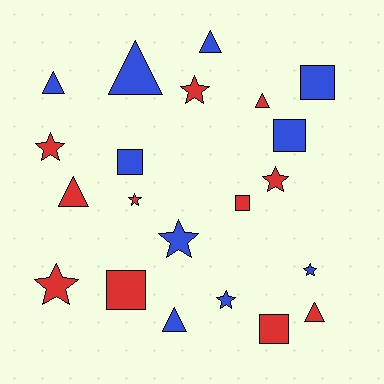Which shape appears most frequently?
Star, with 8 objects.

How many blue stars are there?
There are 3 blue stars.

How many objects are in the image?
There are 21 objects.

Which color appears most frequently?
Red, with 11 objects.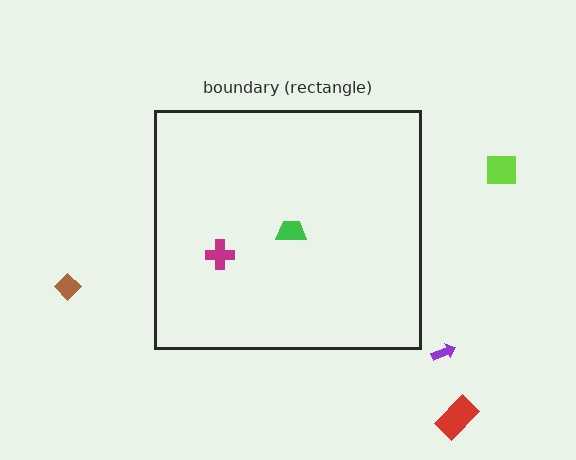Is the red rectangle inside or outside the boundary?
Outside.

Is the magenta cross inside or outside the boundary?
Inside.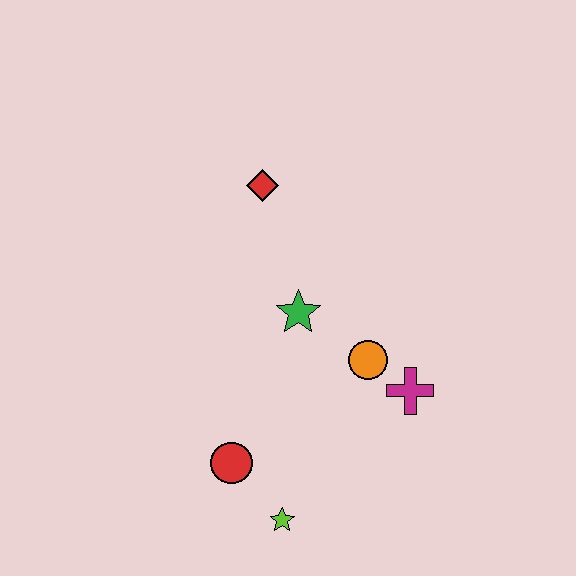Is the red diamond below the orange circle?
No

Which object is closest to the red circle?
The lime star is closest to the red circle.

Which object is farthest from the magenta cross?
The red diamond is farthest from the magenta cross.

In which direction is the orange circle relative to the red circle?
The orange circle is to the right of the red circle.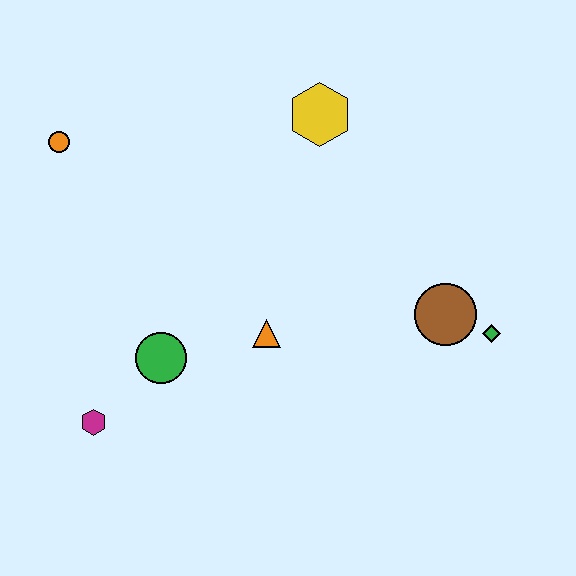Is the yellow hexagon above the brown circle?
Yes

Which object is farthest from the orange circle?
The green diamond is farthest from the orange circle.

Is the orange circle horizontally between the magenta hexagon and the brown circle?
No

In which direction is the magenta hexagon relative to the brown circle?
The magenta hexagon is to the left of the brown circle.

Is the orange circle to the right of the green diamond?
No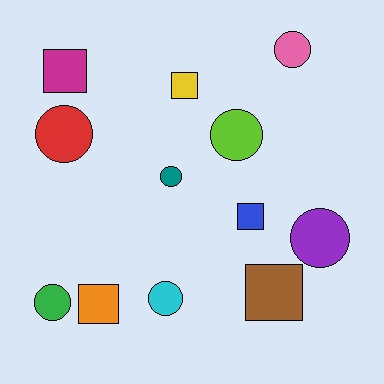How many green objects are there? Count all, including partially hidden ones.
There is 1 green object.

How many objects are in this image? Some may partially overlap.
There are 12 objects.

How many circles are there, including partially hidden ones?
There are 7 circles.